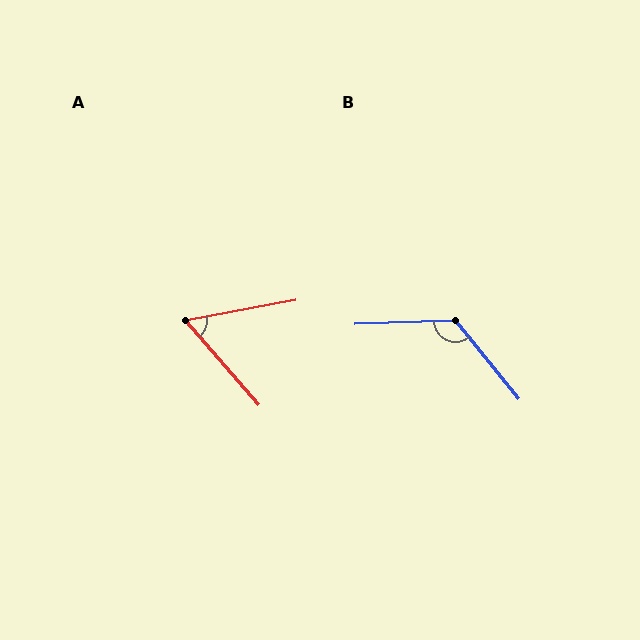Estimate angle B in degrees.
Approximately 127 degrees.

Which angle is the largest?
B, at approximately 127 degrees.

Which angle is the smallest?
A, at approximately 59 degrees.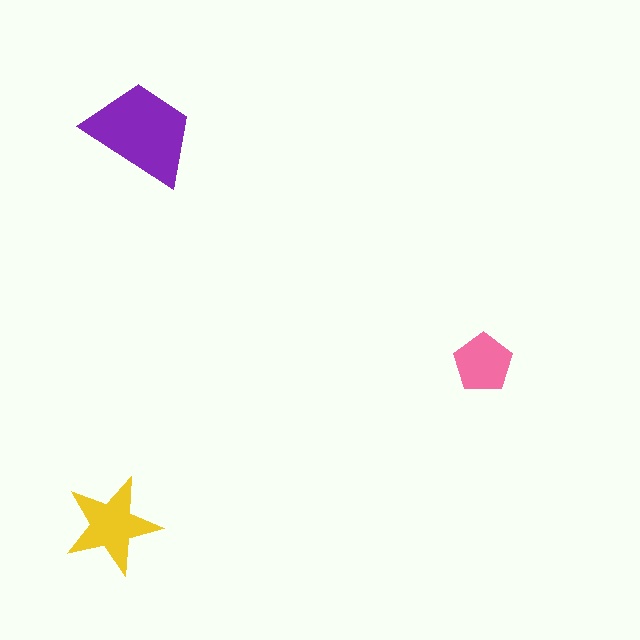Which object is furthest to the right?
The pink pentagon is rightmost.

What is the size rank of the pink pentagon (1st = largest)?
3rd.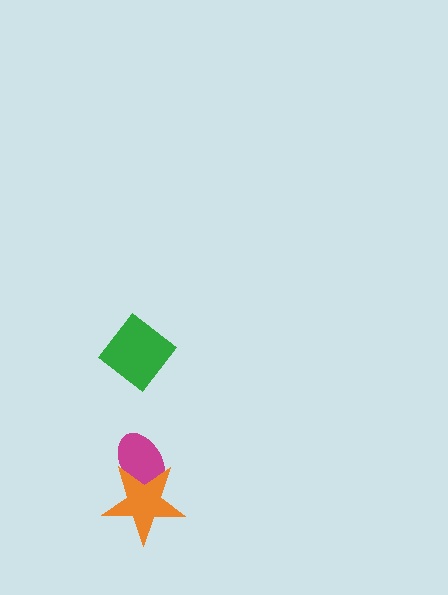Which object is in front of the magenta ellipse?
The orange star is in front of the magenta ellipse.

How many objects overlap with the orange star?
1 object overlaps with the orange star.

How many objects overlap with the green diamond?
0 objects overlap with the green diamond.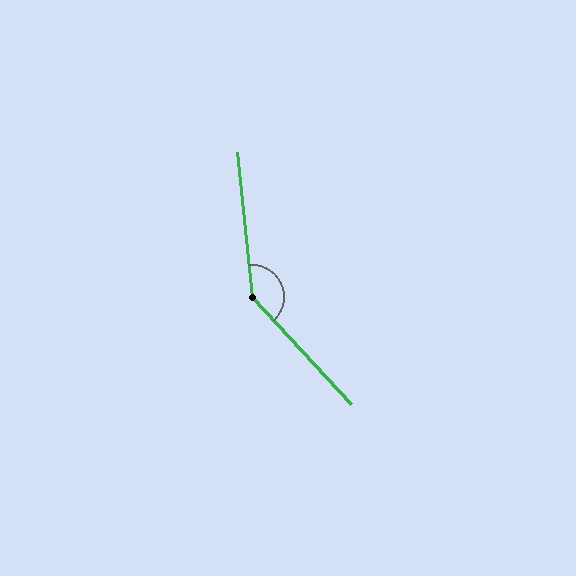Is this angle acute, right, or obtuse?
It is obtuse.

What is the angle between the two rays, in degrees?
Approximately 143 degrees.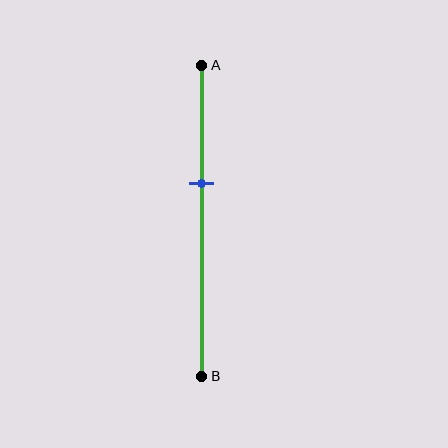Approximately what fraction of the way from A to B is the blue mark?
The blue mark is approximately 40% of the way from A to B.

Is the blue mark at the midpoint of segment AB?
No, the mark is at about 40% from A, not at the 50% midpoint.